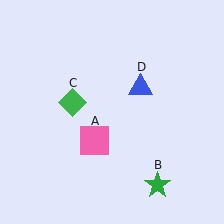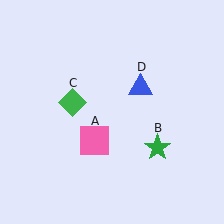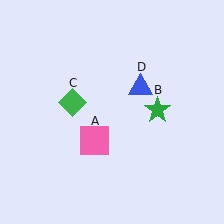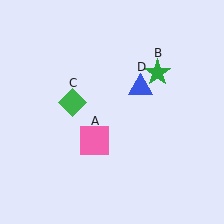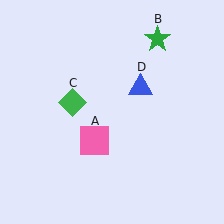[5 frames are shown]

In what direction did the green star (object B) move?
The green star (object B) moved up.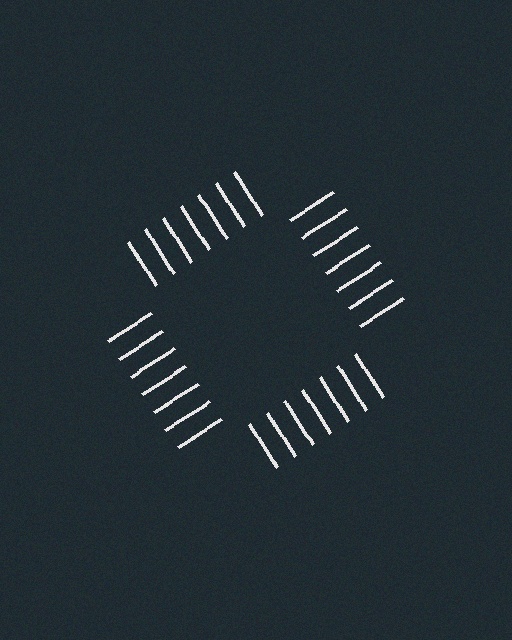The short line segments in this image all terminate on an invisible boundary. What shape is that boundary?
An illusory square — the line segments terminate on its edges but no continuous stroke is drawn.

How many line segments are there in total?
28 — 7 along each of the 4 edges.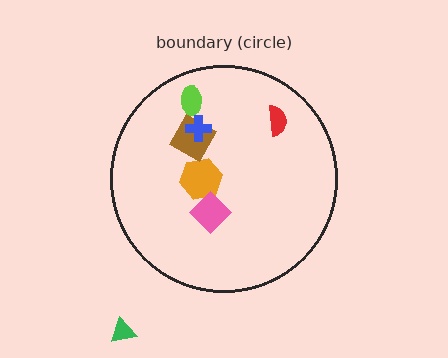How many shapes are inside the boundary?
6 inside, 1 outside.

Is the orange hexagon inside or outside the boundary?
Inside.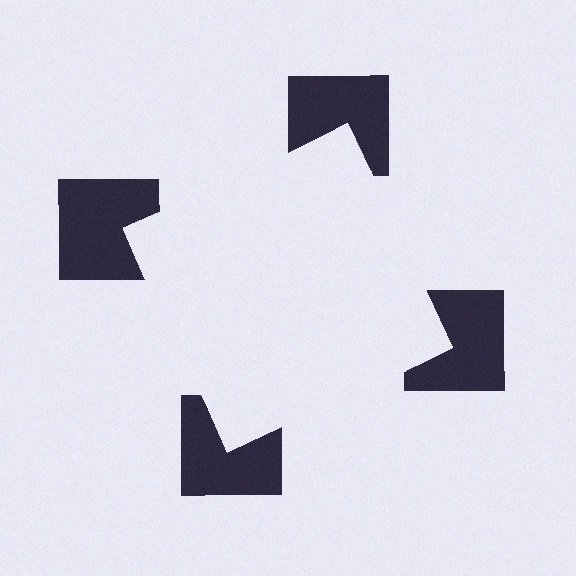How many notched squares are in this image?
There are 4 — one at each vertex of the illusory square.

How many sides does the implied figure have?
4 sides.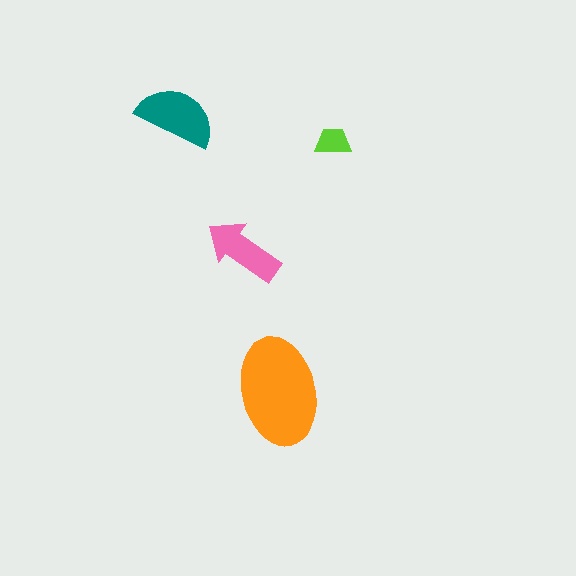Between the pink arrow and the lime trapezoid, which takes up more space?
The pink arrow.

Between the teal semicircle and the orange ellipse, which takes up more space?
The orange ellipse.